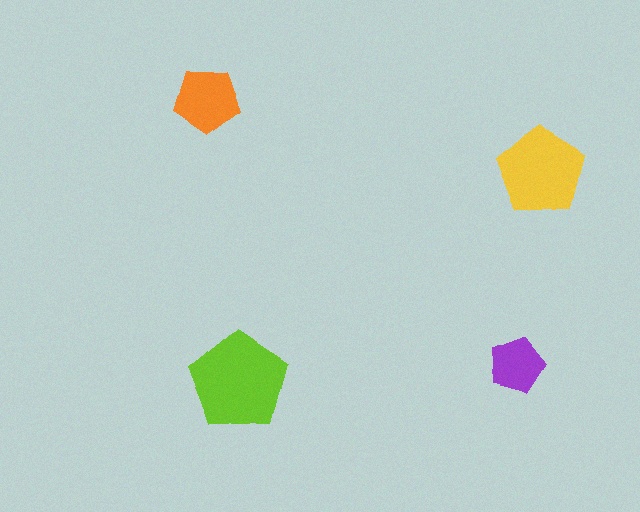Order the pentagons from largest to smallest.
the lime one, the yellow one, the orange one, the purple one.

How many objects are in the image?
There are 4 objects in the image.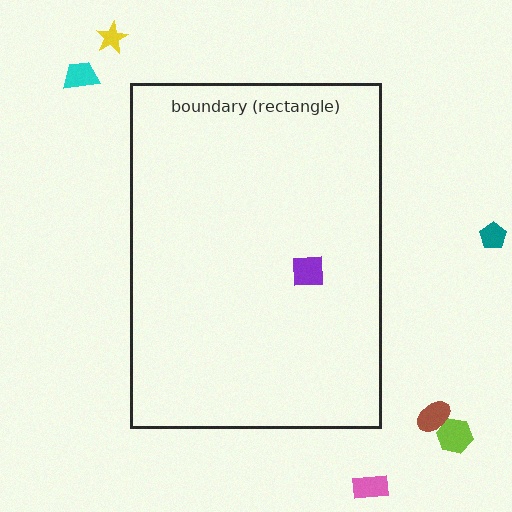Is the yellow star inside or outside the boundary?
Outside.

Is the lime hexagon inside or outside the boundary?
Outside.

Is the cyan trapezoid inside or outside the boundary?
Outside.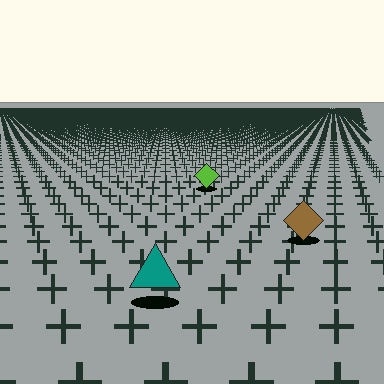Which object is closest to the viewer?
The teal triangle is closest. The texture marks near it are larger and more spread out.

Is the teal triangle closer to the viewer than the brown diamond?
Yes. The teal triangle is closer — you can tell from the texture gradient: the ground texture is coarser near it.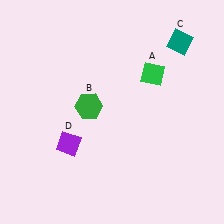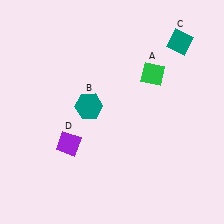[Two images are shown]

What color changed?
The hexagon (B) changed from green in Image 1 to teal in Image 2.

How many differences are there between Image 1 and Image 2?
There is 1 difference between the two images.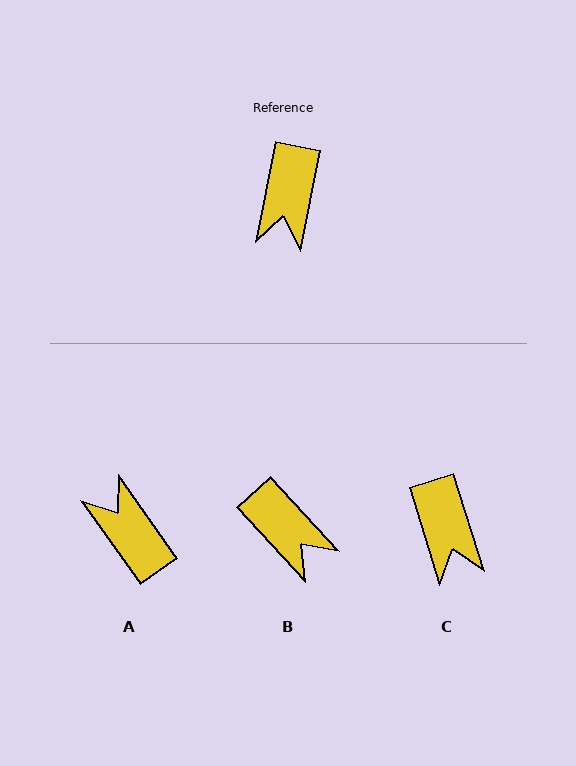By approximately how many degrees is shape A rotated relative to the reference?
Approximately 133 degrees clockwise.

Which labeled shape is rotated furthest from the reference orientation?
A, about 133 degrees away.